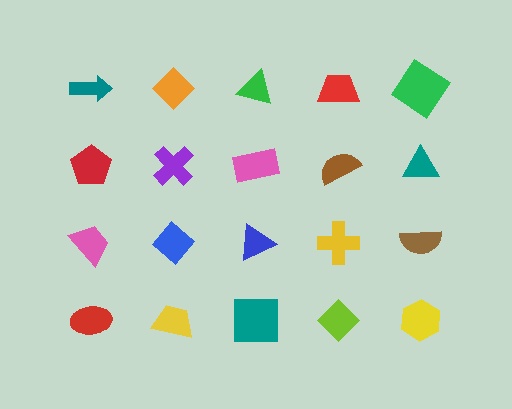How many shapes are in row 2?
5 shapes.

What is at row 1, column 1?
A teal arrow.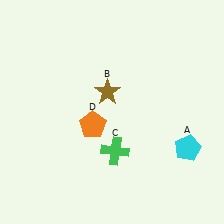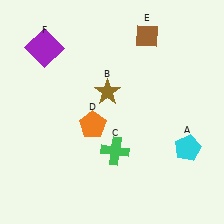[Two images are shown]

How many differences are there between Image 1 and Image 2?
There are 2 differences between the two images.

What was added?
A brown diamond (E), a purple square (F) were added in Image 2.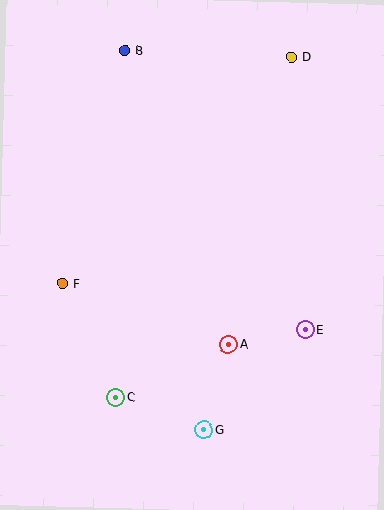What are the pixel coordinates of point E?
Point E is at (305, 330).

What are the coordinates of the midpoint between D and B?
The midpoint between D and B is at (208, 54).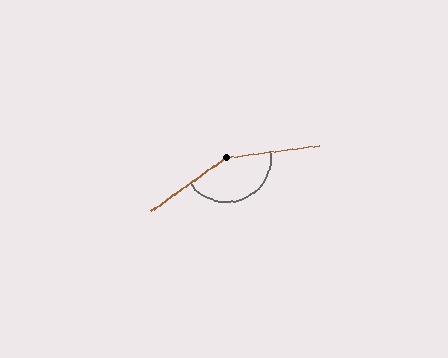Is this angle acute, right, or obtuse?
It is obtuse.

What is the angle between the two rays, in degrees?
Approximately 152 degrees.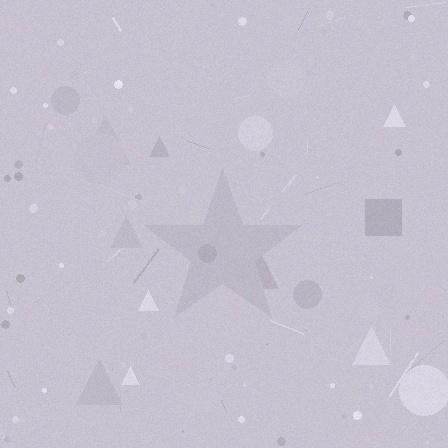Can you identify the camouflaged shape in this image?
The camouflaged shape is a star.